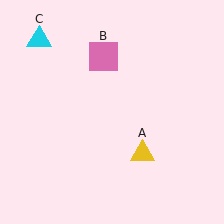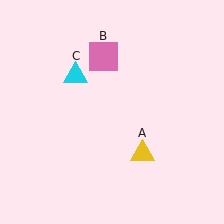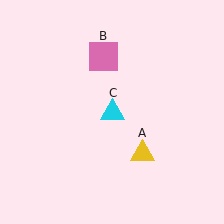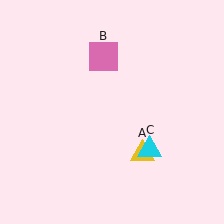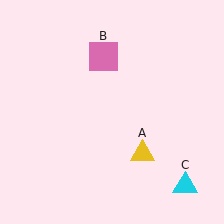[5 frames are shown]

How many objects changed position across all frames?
1 object changed position: cyan triangle (object C).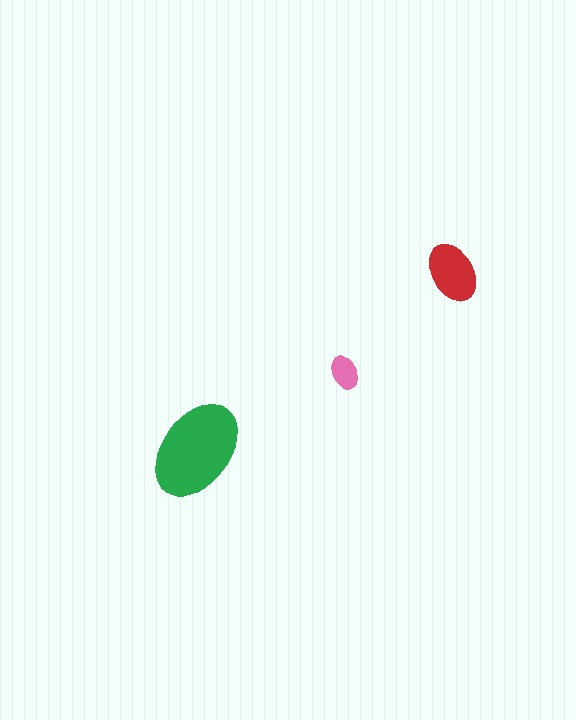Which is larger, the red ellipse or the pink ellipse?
The red one.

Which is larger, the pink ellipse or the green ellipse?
The green one.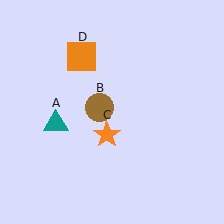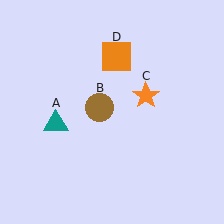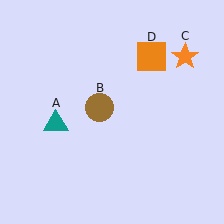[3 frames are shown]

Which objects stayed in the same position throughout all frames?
Teal triangle (object A) and brown circle (object B) remained stationary.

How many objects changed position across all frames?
2 objects changed position: orange star (object C), orange square (object D).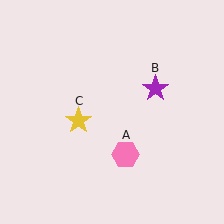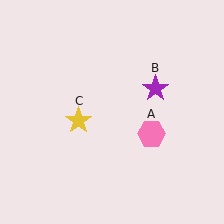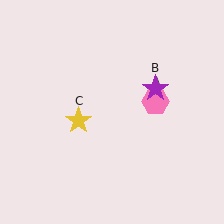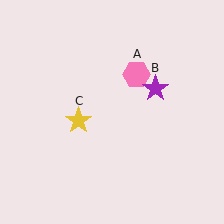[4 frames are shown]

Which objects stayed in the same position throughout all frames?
Purple star (object B) and yellow star (object C) remained stationary.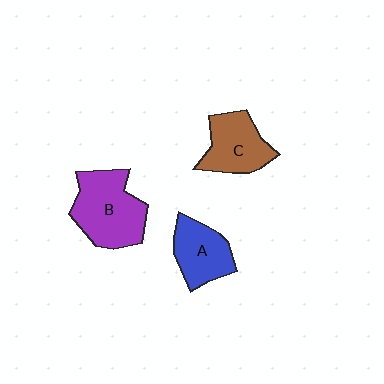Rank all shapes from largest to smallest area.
From largest to smallest: B (purple), C (brown), A (blue).